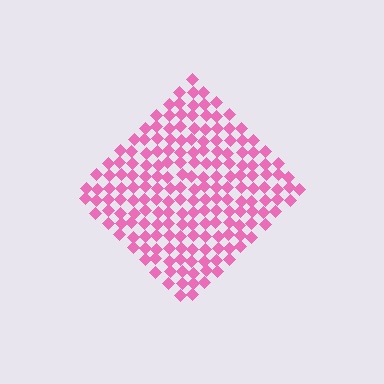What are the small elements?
The small elements are diamonds.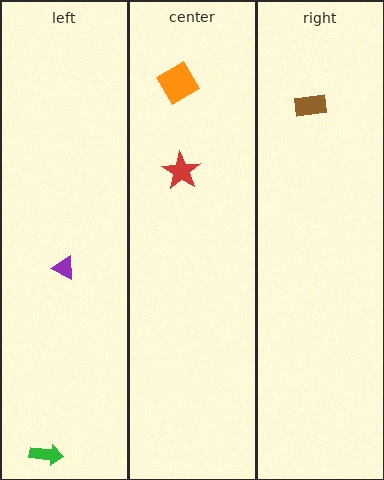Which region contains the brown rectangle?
The right region.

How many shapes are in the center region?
2.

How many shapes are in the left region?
2.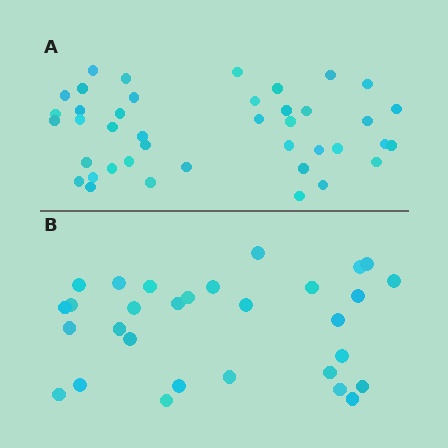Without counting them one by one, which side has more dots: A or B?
Region A (the top region) has more dots.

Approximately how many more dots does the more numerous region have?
Region A has roughly 12 or so more dots than region B.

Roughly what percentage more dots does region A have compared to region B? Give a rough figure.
About 35% more.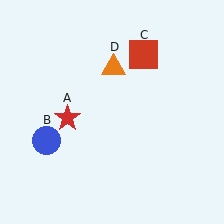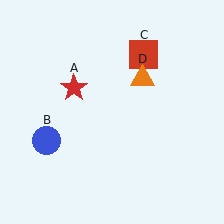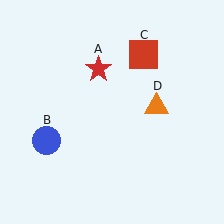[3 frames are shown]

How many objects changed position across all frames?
2 objects changed position: red star (object A), orange triangle (object D).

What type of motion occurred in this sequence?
The red star (object A), orange triangle (object D) rotated clockwise around the center of the scene.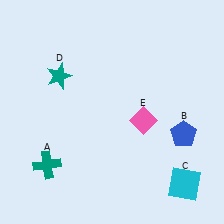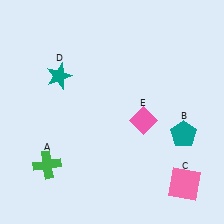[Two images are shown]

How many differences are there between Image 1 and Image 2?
There are 3 differences between the two images.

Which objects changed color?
A changed from teal to green. B changed from blue to teal. C changed from cyan to pink.